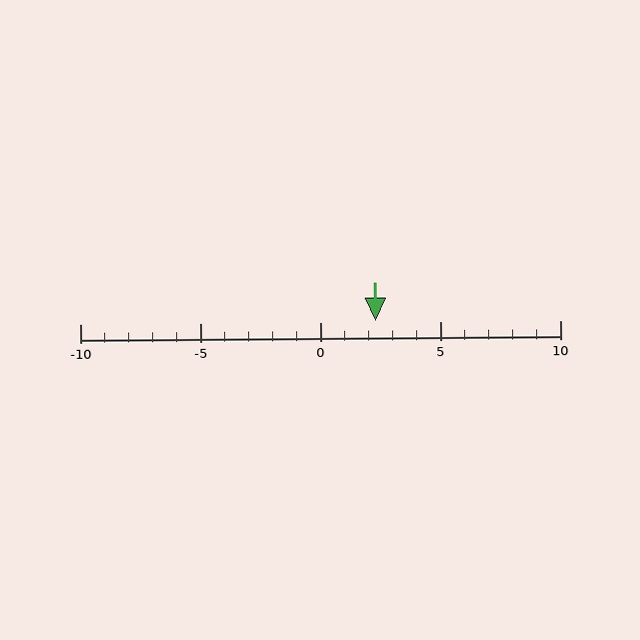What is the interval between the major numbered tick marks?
The major tick marks are spaced 5 units apart.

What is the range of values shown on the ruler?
The ruler shows values from -10 to 10.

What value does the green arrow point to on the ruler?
The green arrow points to approximately 2.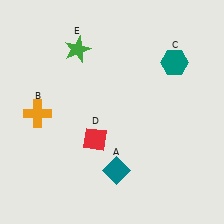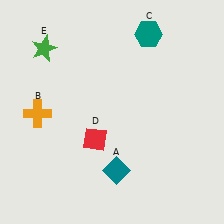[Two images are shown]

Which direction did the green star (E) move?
The green star (E) moved left.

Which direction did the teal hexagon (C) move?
The teal hexagon (C) moved up.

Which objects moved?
The objects that moved are: the teal hexagon (C), the green star (E).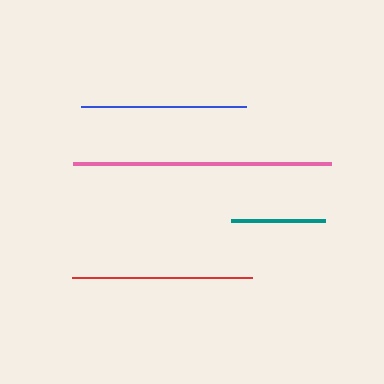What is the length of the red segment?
The red segment is approximately 180 pixels long.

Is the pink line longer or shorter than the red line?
The pink line is longer than the red line.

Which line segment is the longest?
The pink line is the longest at approximately 258 pixels.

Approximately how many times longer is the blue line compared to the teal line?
The blue line is approximately 1.8 times the length of the teal line.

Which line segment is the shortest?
The teal line is the shortest at approximately 93 pixels.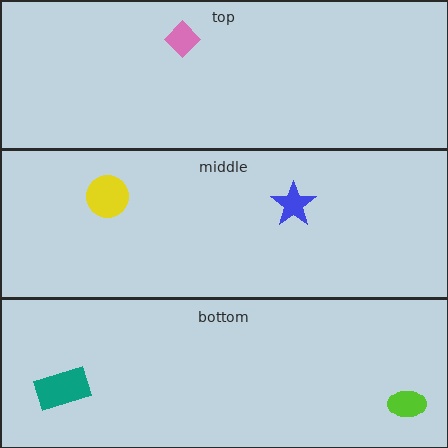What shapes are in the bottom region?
The teal rectangle, the lime ellipse.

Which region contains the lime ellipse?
The bottom region.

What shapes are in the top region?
The pink diamond.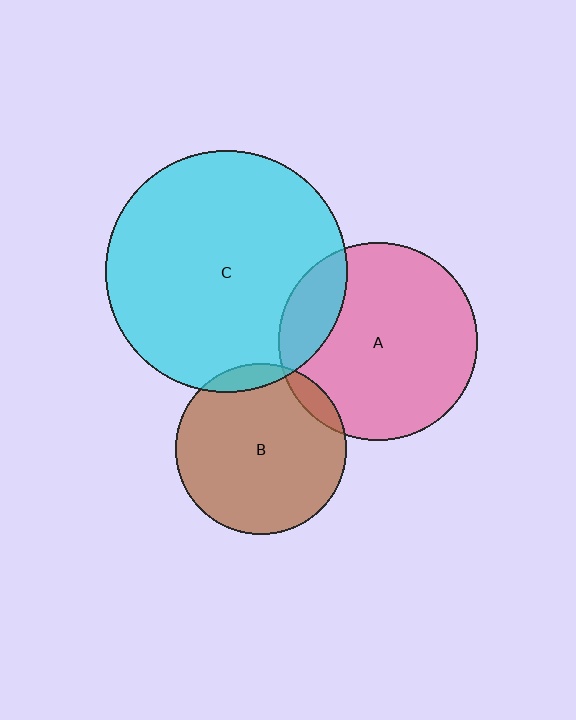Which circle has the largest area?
Circle C (cyan).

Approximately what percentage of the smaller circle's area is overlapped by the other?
Approximately 5%.